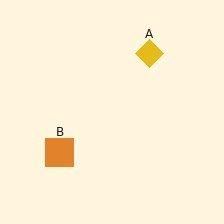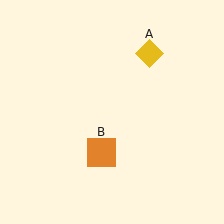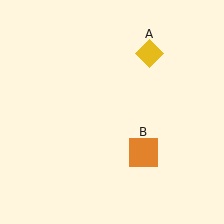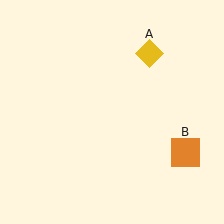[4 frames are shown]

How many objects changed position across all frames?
1 object changed position: orange square (object B).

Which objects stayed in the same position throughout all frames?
Yellow diamond (object A) remained stationary.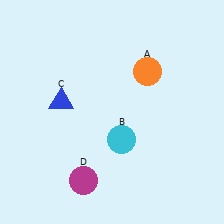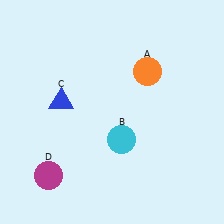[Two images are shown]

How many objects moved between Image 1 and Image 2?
1 object moved between the two images.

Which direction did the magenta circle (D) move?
The magenta circle (D) moved left.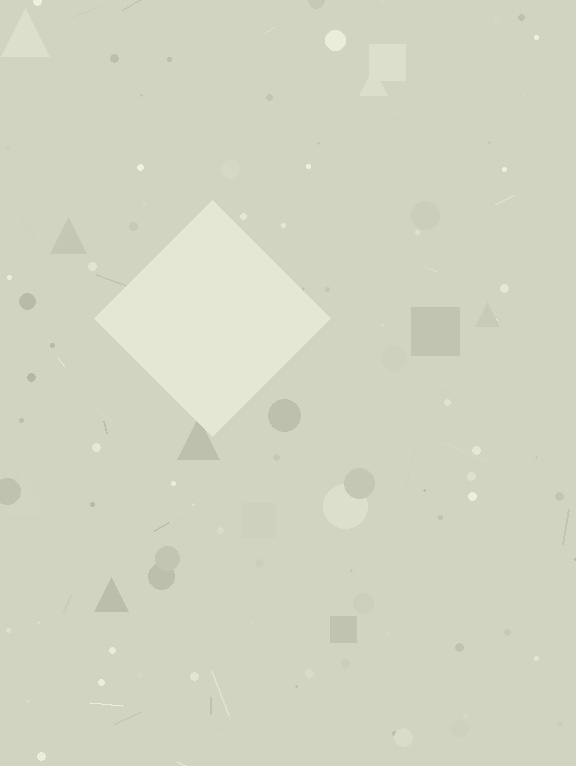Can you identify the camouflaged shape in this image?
The camouflaged shape is a diamond.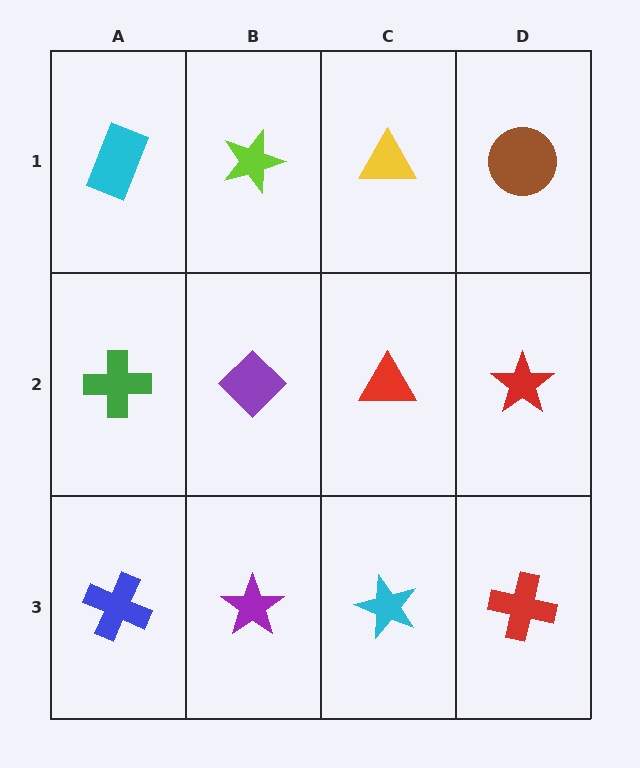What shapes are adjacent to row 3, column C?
A red triangle (row 2, column C), a purple star (row 3, column B), a red cross (row 3, column D).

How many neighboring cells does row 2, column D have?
3.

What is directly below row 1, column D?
A red star.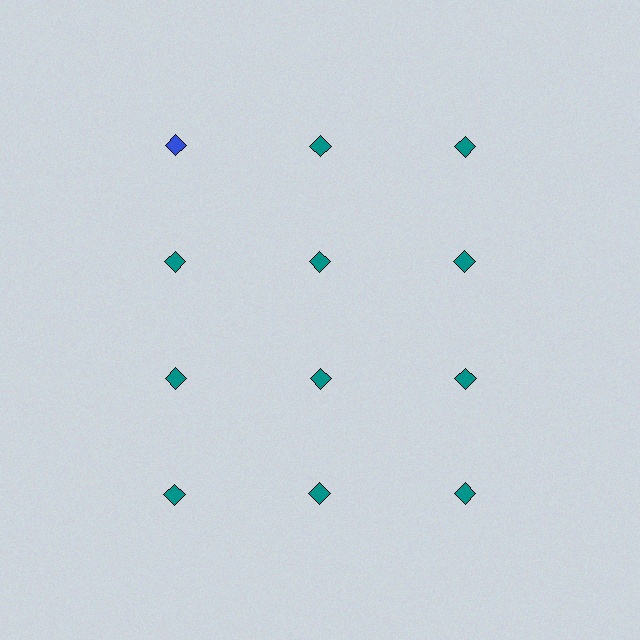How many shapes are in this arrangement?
There are 12 shapes arranged in a grid pattern.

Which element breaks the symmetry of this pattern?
The blue diamond in the top row, leftmost column breaks the symmetry. All other shapes are teal diamonds.